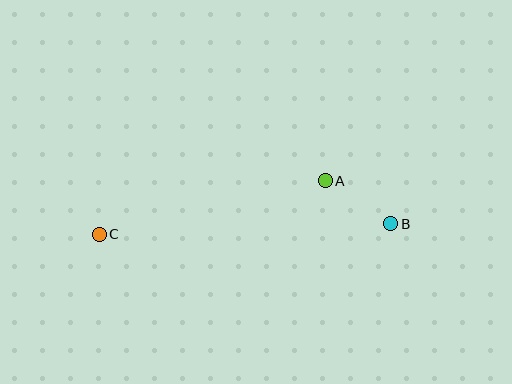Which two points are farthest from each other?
Points B and C are farthest from each other.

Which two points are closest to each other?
Points A and B are closest to each other.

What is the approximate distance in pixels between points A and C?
The distance between A and C is approximately 232 pixels.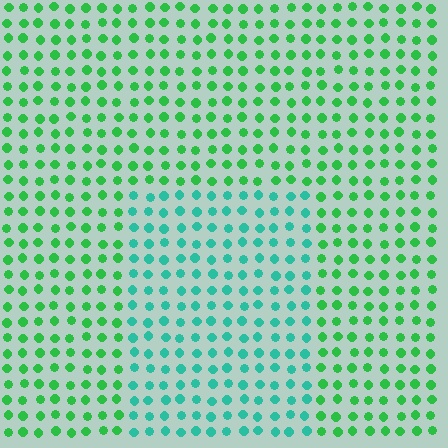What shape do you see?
I see a rectangle.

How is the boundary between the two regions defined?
The boundary is defined purely by a slight shift in hue (about 38 degrees). Spacing, size, and orientation are identical on both sides.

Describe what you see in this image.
The image is filled with small green elements in a uniform arrangement. A rectangle-shaped region is visible where the elements are tinted to a slightly different hue, forming a subtle color boundary.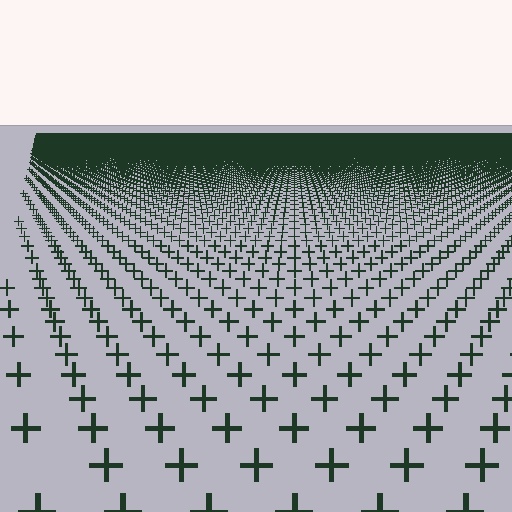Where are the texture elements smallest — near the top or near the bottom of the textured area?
Near the top.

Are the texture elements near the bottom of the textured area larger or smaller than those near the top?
Larger. Near the bottom, elements are closer to the viewer and appear at a bigger on-screen size.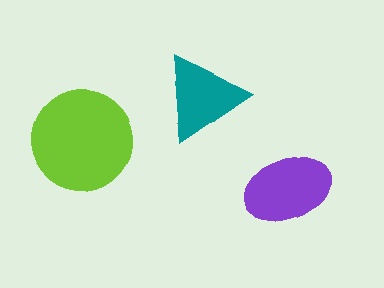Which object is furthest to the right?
The purple ellipse is rightmost.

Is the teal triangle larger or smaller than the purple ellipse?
Smaller.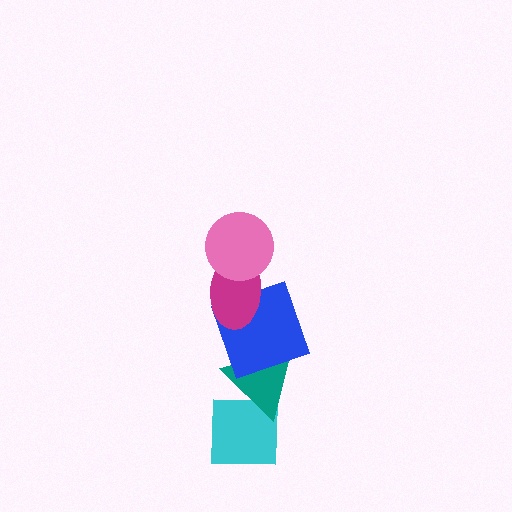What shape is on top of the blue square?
The magenta ellipse is on top of the blue square.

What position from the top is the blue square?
The blue square is 3rd from the top.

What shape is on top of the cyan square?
The teal triangle is on top of the cyan square.